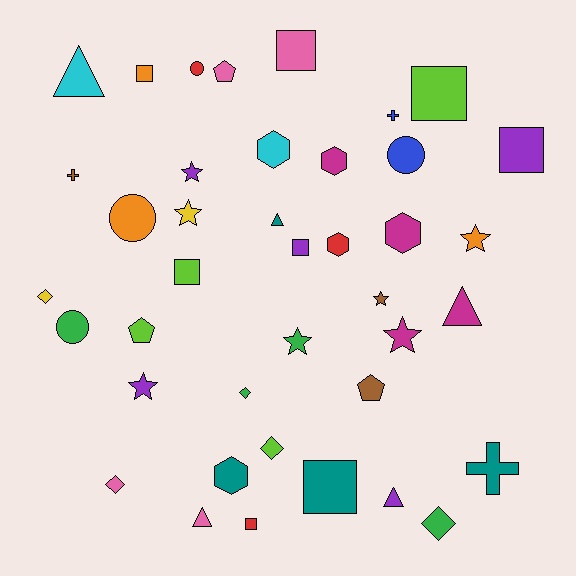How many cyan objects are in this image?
There are 2 cyan objects.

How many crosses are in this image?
There are 3 crosses.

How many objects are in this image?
There are 40 objects.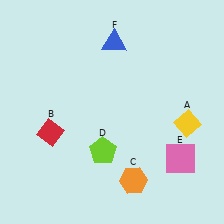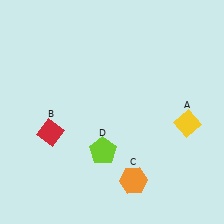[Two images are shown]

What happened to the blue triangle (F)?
The blue triangle (F) was removed in Image 2. It was in the top-right area of Image 1.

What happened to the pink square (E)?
The pink square (E) was removed in Image 2. It was in the bottom-right area of Image 1.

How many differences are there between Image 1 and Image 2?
There are 2 differences between the two images.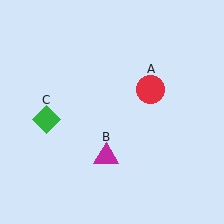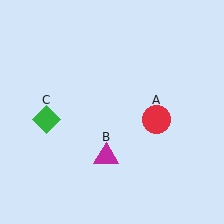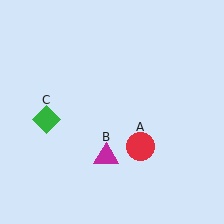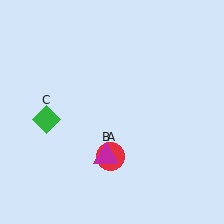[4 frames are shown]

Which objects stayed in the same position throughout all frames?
Magenta triangle (object B) and green diamond (object C) remained stationary.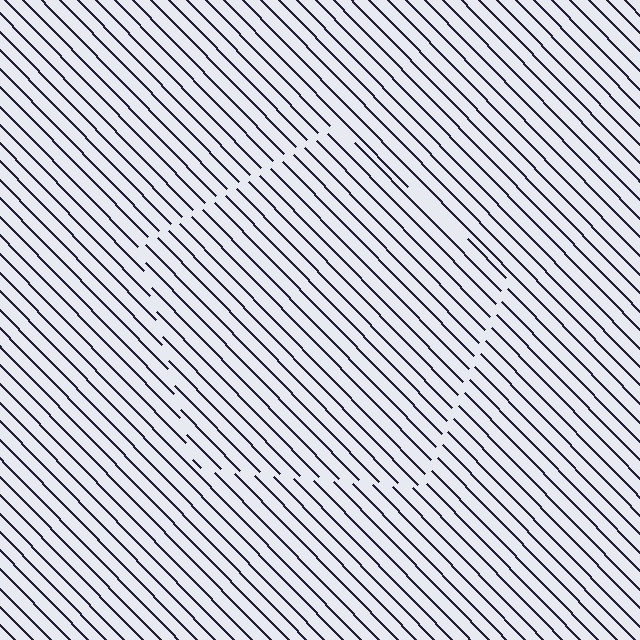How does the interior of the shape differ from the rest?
The interior of the shape contains the same grating, shifted by half a period — the contour is defined by the phase discontinuity where line-ends from the inner and outer gratings abut.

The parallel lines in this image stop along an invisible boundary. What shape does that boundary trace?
An illusory pentagon. The interior of the shape contains the same grating, shifted by half a period — the contour is defined by the phase discontinuity where line-ends from the inner and outer gratings abut.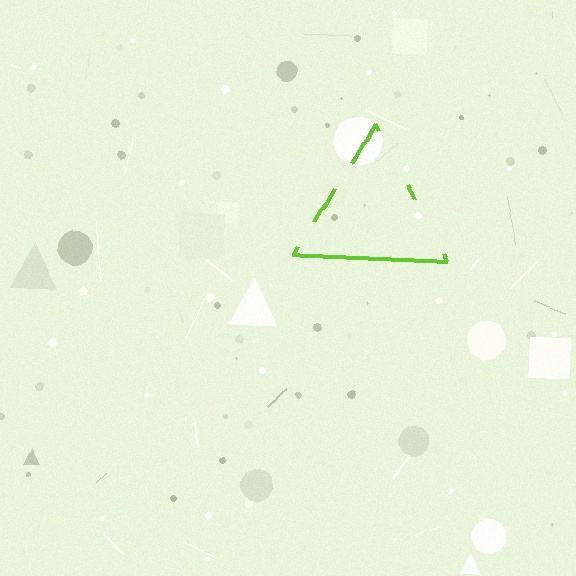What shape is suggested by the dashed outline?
The dashed outline suggests a triangle.